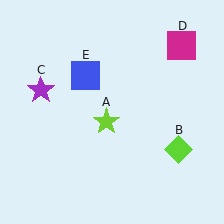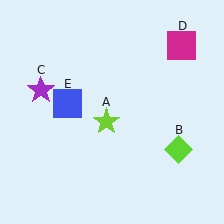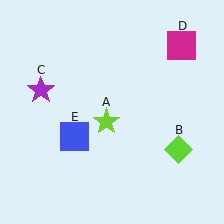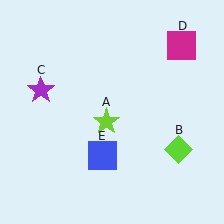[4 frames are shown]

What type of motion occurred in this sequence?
The blue square (object E) rotated counterclockwise around the center of the scene.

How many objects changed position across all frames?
1 object changed position: blue square (object E).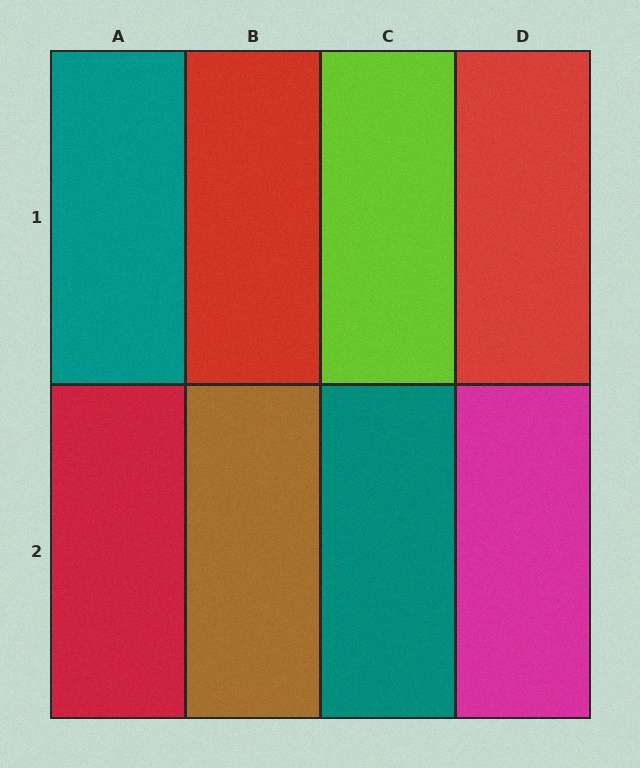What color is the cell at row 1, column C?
Lime.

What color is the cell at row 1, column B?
Red.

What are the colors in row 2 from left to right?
Red, brown, teal, magenta.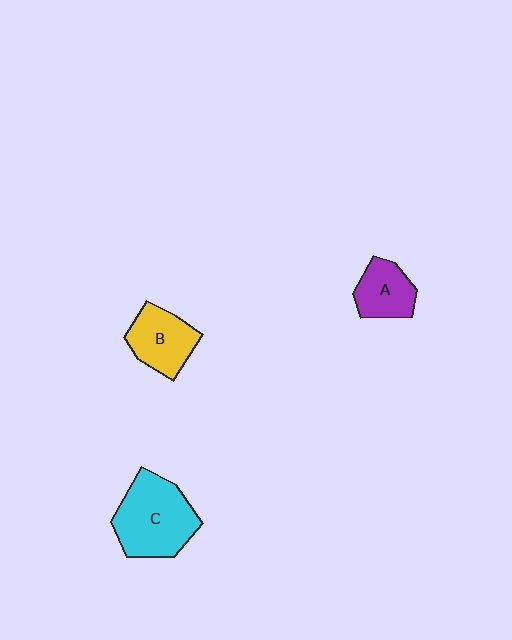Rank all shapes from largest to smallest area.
From largest to smallest: C (cyan), B (yellow), A (purple).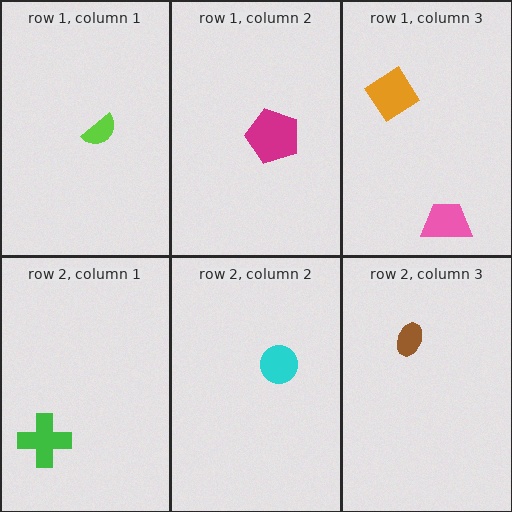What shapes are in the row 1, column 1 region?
The lime semicircle.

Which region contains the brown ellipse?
The row 2, column 3 region.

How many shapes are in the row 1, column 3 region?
2.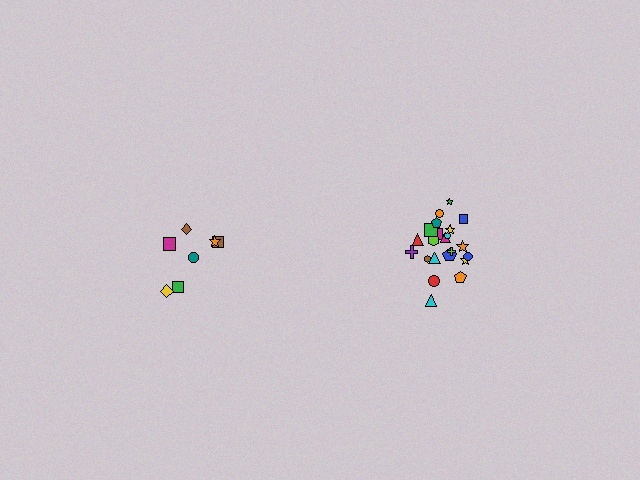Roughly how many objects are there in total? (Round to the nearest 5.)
Roughly 30 objects in total.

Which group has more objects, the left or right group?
The right group.